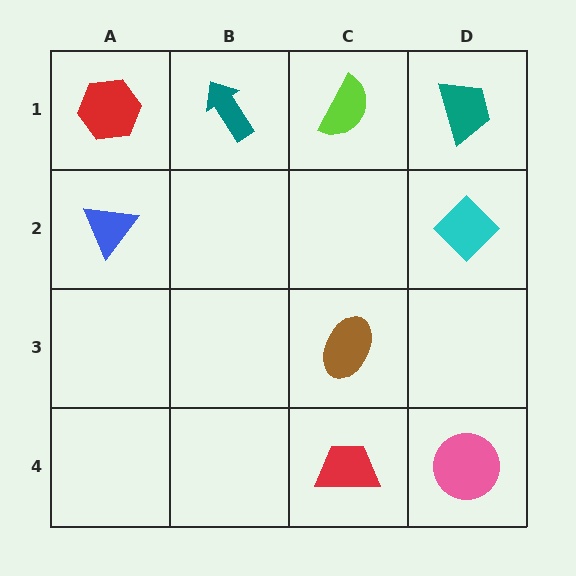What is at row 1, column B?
A teal arrow.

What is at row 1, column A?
A red hexagon.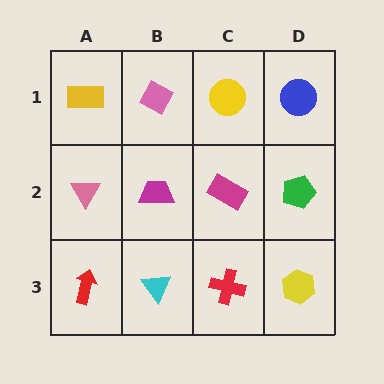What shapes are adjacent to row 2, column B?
A pink diamond (row 1, column B), a cyan triangle (row 3, column B), a pink triangle (row 2, column A), a magenta rectangle (row 2, column C).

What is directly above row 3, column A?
A pink triangle.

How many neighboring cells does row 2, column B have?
4.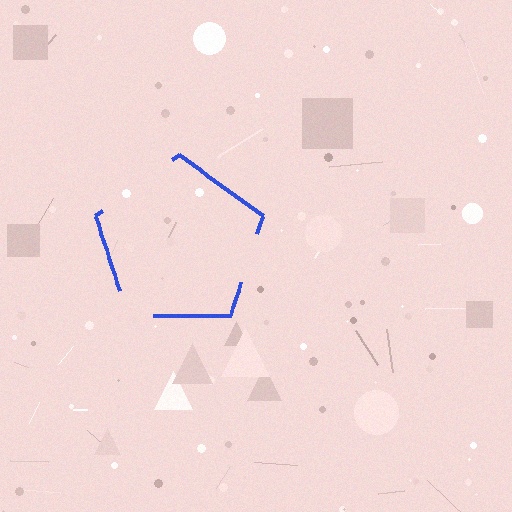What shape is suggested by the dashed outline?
The dashed outline suggests a pentagon.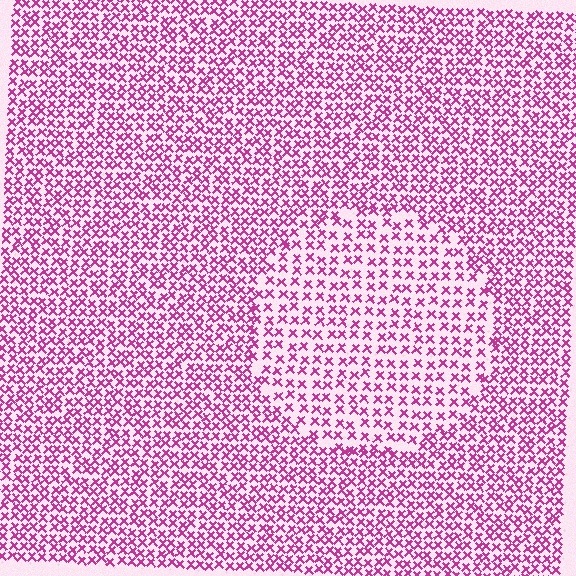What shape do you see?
I see a circle.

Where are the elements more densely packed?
The elements are more densely packed outside the circle boundary.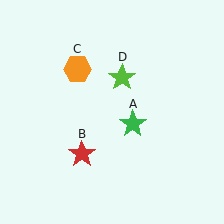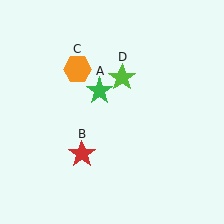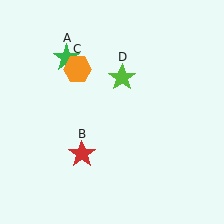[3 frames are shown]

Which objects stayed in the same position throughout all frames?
Red star (object B) and orange hexagon (object C) and lime star (object D) remained stationary.